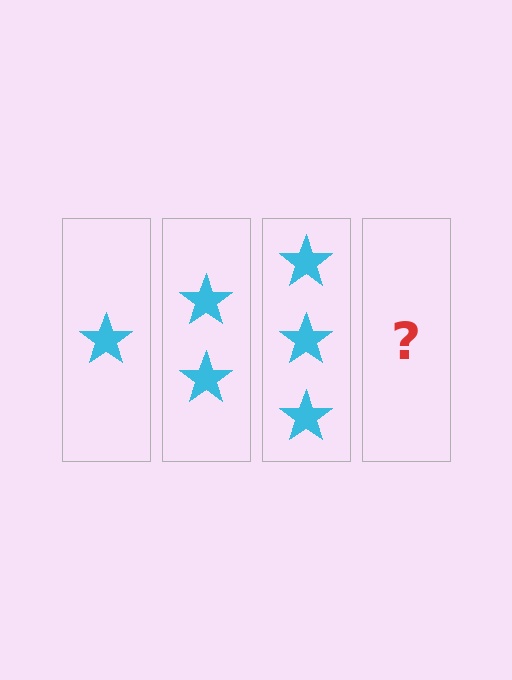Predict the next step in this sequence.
The next step is 4 stars.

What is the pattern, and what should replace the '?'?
The pattern is that each step adds one more star. The '?' should be 4 stars.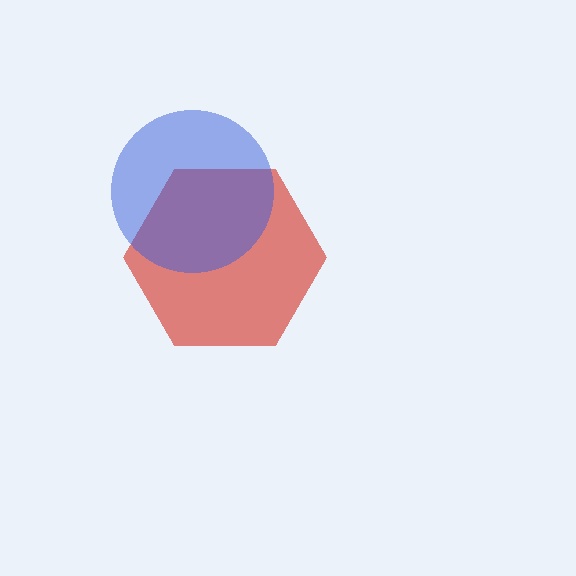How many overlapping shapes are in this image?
There are 2 overlapping shapes in the image.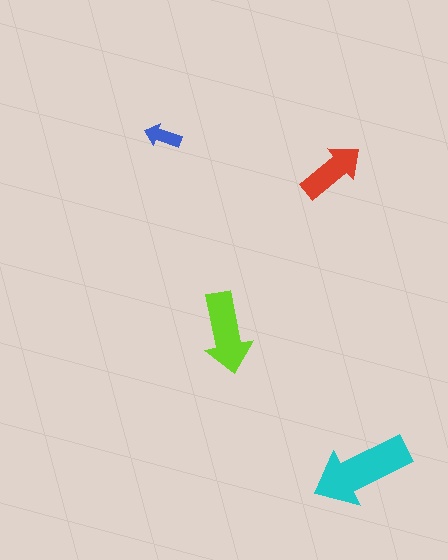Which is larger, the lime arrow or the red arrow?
The lime one.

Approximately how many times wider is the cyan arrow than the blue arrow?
About 2.5 times wider.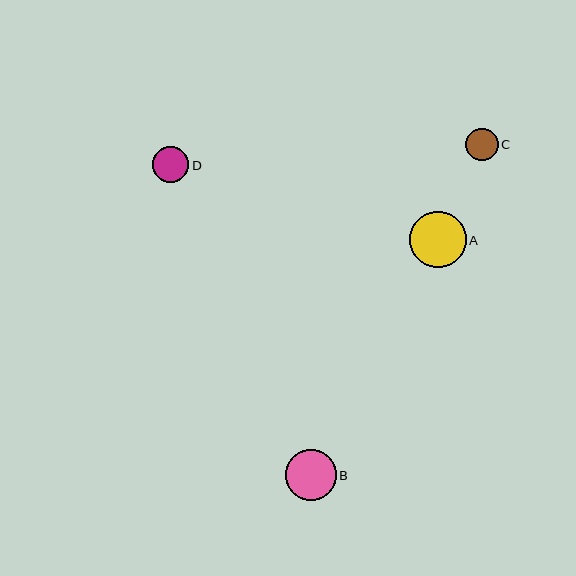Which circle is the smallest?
Circle C is the smallest with a size of approximately 33 pixels.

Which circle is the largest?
Circle A is the largest with a size of approximately 56 pixels.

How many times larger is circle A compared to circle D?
Circle A is approximately 1.5 times the size of circle D.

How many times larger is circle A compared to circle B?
Circle A is approximately 1.1 times the size of circle B.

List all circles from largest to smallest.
From largest to smallest: A, B, D, C.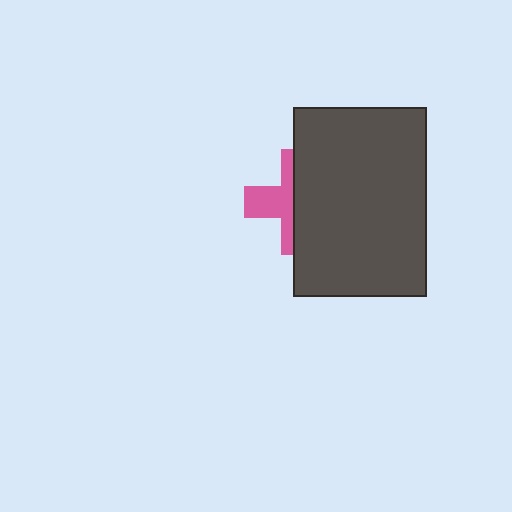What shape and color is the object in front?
The object in front is a dark gray rectangle.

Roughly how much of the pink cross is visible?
A small part of it is visible (roughly 43%).